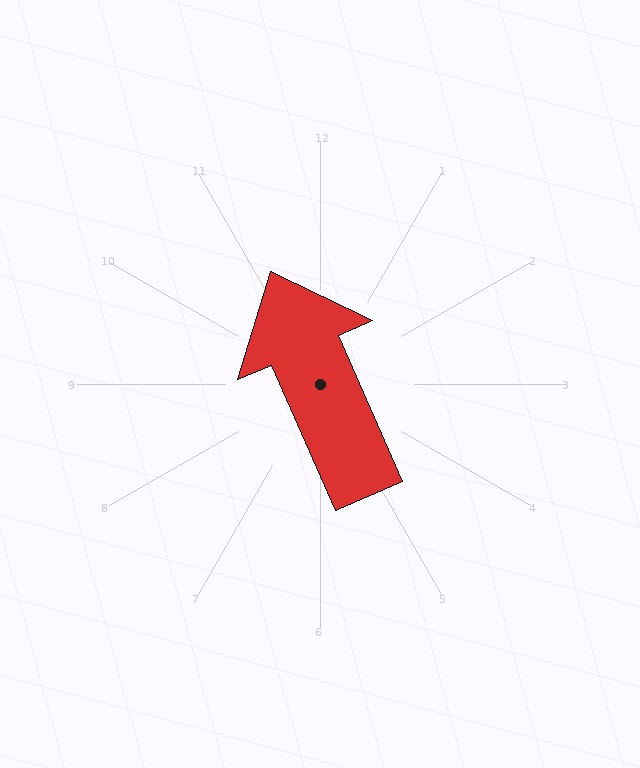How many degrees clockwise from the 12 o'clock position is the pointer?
Approximately 336 degrees.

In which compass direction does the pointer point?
Northwest.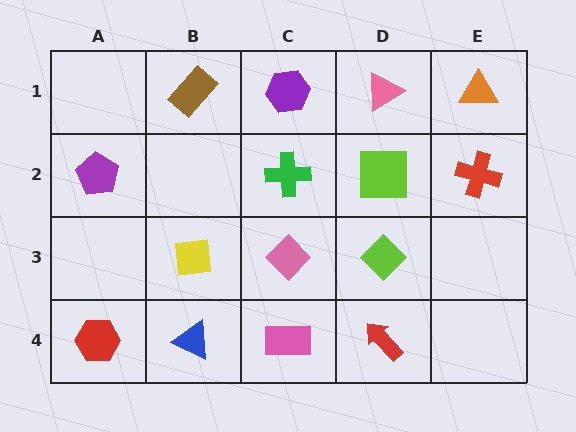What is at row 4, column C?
A pink rectangle.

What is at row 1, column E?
An orange triangle.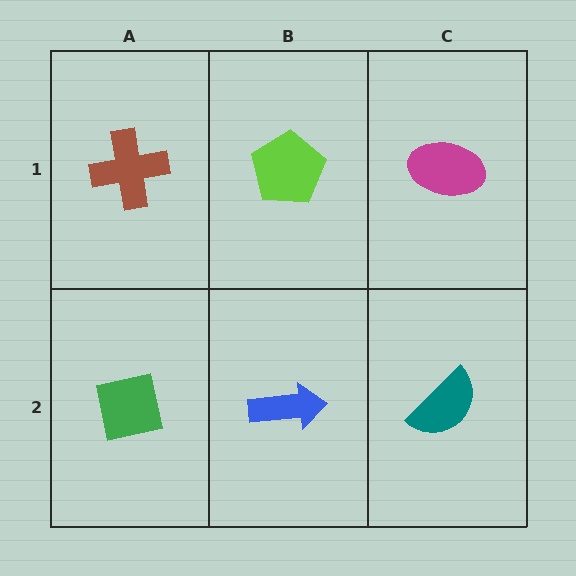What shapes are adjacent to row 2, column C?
A magenta ellipse (row 1, column C), a blue arrow (row 2, column B).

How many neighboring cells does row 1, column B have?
3.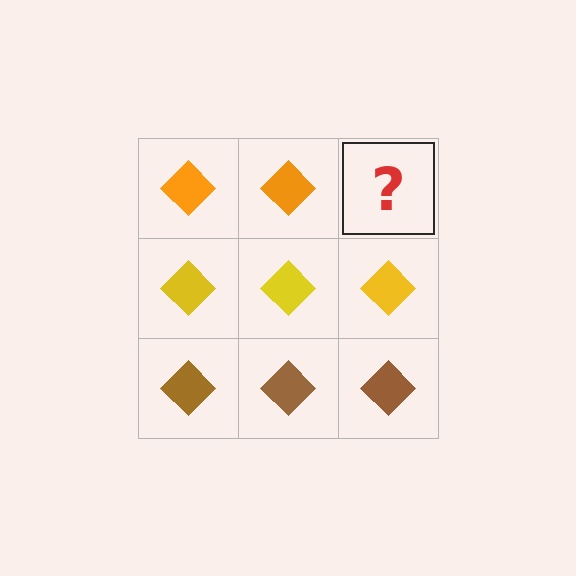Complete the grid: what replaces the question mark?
The question mark should be replaced with an orange diamond.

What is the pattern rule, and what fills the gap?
The rule is that each row has a consistent color. The gap should be filled with an orange diamond.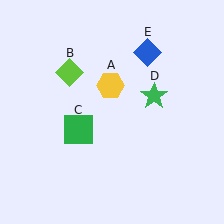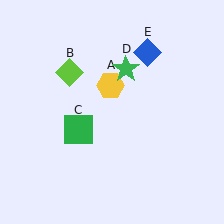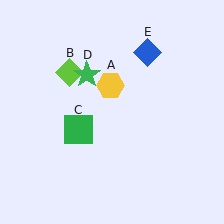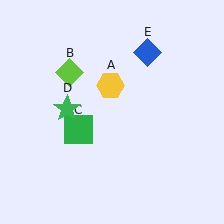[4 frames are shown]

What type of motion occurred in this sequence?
The green star (object D) rotated counterclockwise around the center of the scene.